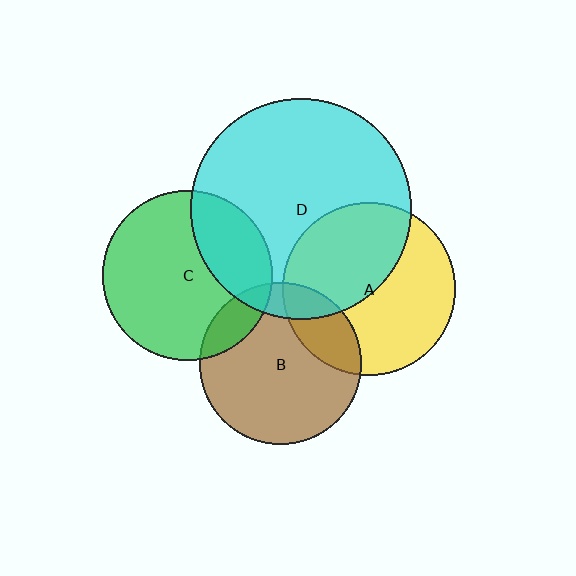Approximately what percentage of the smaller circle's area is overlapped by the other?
Approximately 45%.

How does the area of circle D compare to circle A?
Approximately 1.6 times.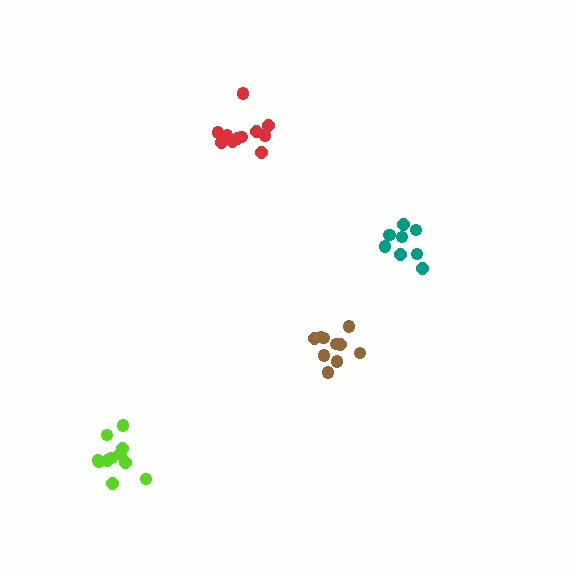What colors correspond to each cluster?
The clusters are colored: lime, red, brown, teal.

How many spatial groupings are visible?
There are 4 spatial groupings.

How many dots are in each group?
Group 1: 11 dots, Group 2: 11 dots, Group 3: 10 dots, Group 4: 8 dots (40 total).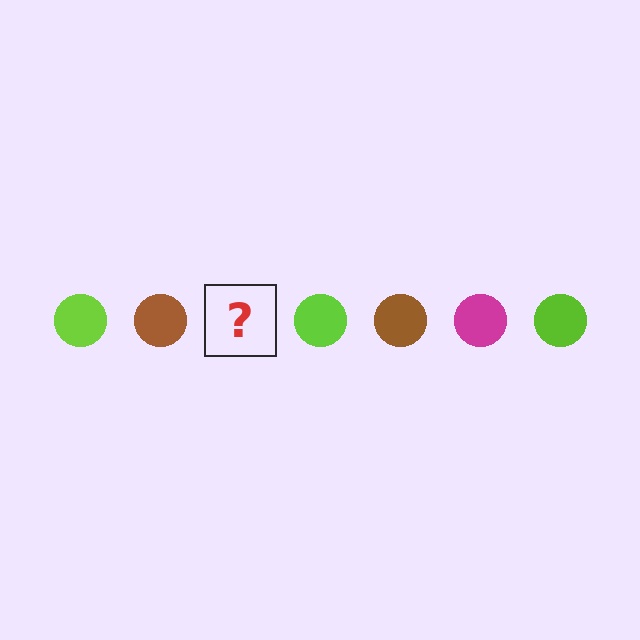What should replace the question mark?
The question mark should be replaced with a magenta circle.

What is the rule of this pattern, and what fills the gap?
The rule is that the pattern cycles through lime, brown, magenta circles. The gap should be filled with a magenta circle.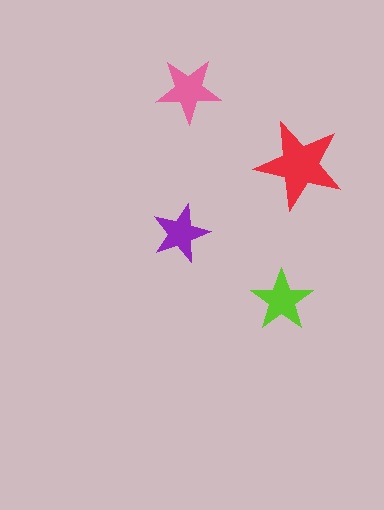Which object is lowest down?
The lime star is bottommost.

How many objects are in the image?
There are 4 objects in the image.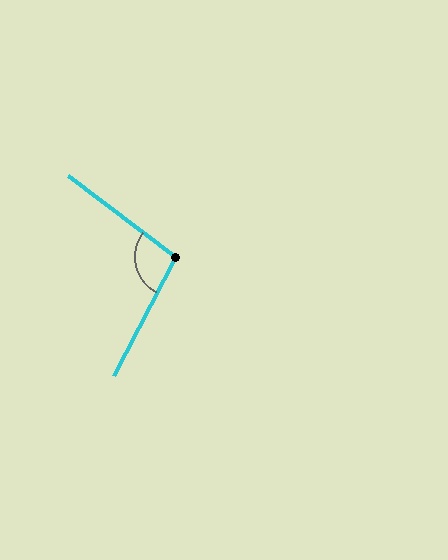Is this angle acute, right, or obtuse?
It is obtuse.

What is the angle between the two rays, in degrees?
Approximately 100 degrees.